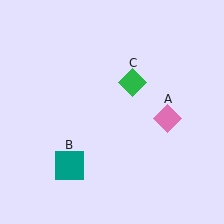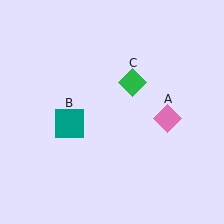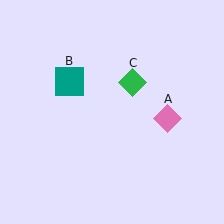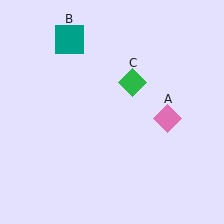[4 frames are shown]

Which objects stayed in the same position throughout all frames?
Pink diamond (object A) and green diamond (object C) remained stationary.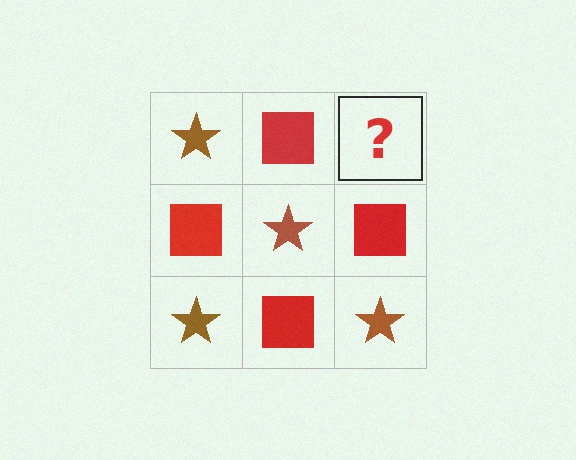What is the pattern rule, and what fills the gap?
The rule is that it alternates brown star and red square in a checkerboard pattern. The gap should be filled with a brown star.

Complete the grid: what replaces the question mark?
The question mark should be replaced with a brown star.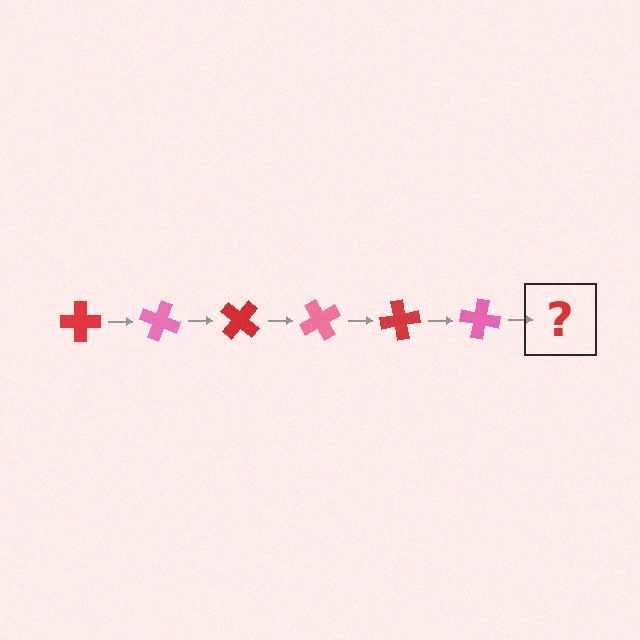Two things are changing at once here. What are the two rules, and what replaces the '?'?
The two rules are that it rotates 20 degrees each step and the color cycles through red and pink. The '?' should be a red cross, rotated 120 degrees from the start.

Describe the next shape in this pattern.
It should be a red cross, rotated 120 degrees from the start.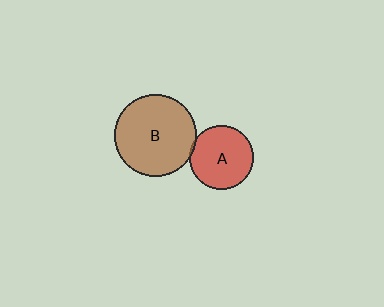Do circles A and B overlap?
Yes.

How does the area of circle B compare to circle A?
Approximately 1.7 times.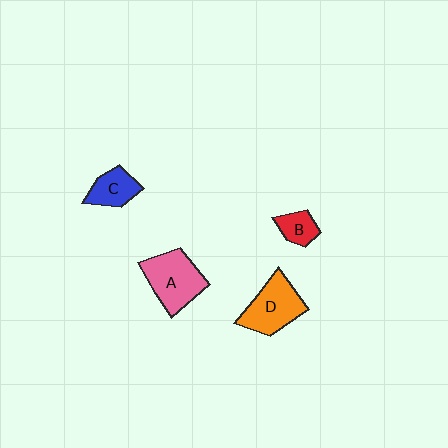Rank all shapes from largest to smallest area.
From largest to smallest: A (pink), D (orange), C (blue), B (red).